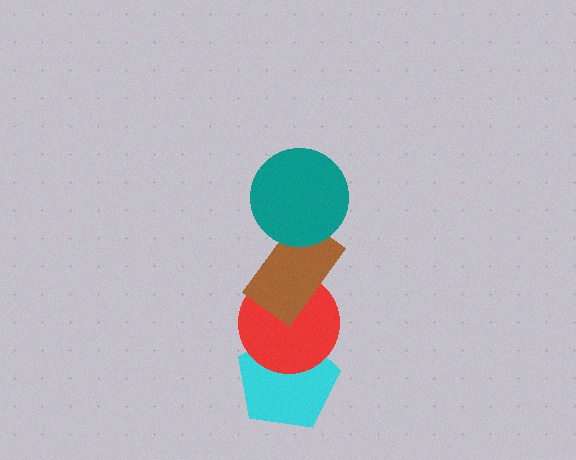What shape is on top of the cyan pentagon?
The red circle is on top of the cyan pentagon.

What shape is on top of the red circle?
The brown rectangle is on top of the red circle.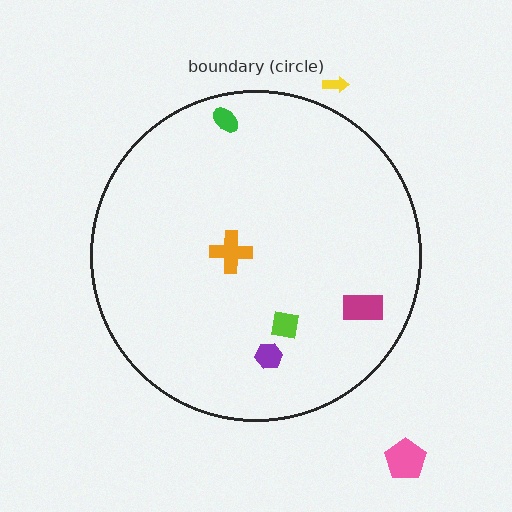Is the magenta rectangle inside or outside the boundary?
Inside.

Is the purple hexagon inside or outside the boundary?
Inside.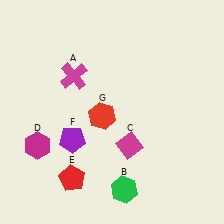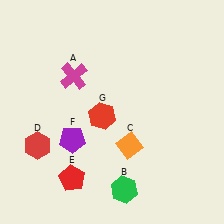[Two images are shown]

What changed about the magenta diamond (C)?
In Image 1, C is magenta. In Image 2, it changed to orange.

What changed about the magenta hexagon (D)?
In Image 1, D is magenta. In Image 2, it changed to red.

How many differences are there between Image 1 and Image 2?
There are 2 differences between the two images.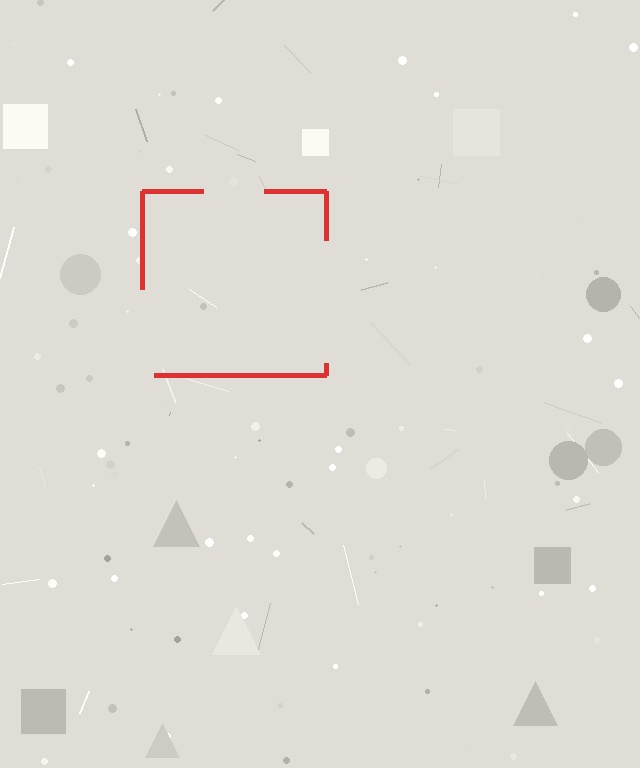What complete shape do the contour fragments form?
The contour fragments form a square.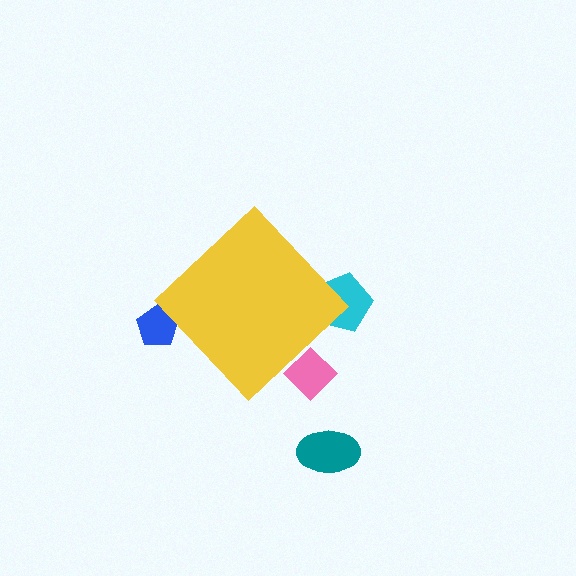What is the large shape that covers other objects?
A yellow diamond.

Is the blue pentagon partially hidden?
Yes, the blue pentagon is partially hidden behind the yellow diamond.